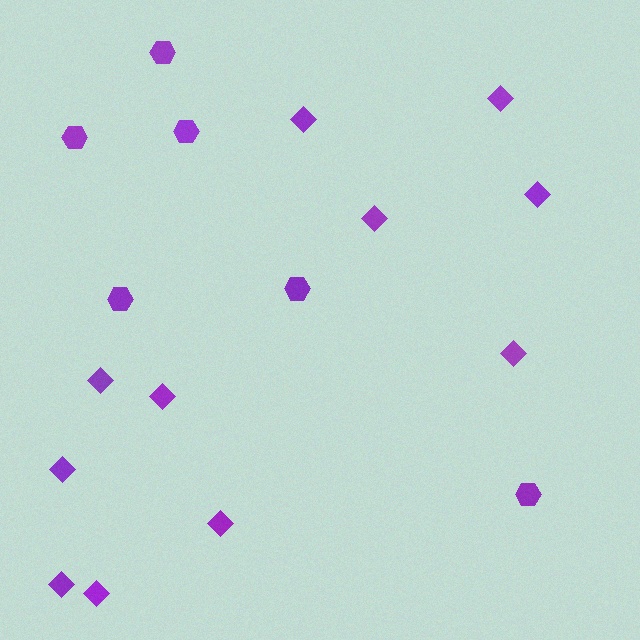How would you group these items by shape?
There are 2 groups: one group of hexagons (6) and one group of diamonds (11).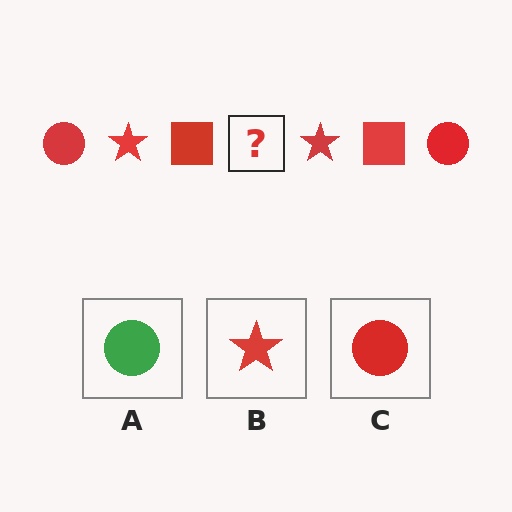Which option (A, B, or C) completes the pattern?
C.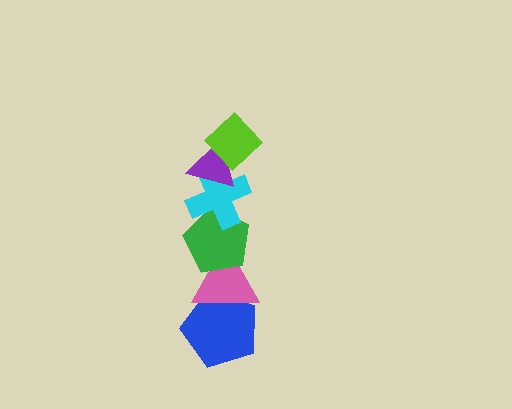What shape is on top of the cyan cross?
The purple triangle is on top of the cyan cross.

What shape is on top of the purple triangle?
The lime diamond is on top of the purple triangle.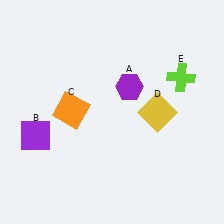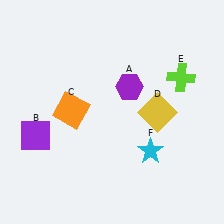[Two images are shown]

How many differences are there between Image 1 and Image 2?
There is 1 difference between the two images.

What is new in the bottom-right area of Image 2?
A cyan star (F) was added in the bottom-right area of Image 2.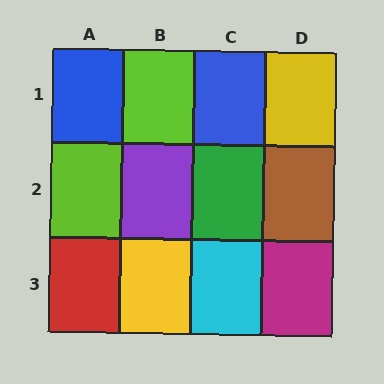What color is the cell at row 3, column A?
Red.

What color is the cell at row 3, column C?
Cyan.